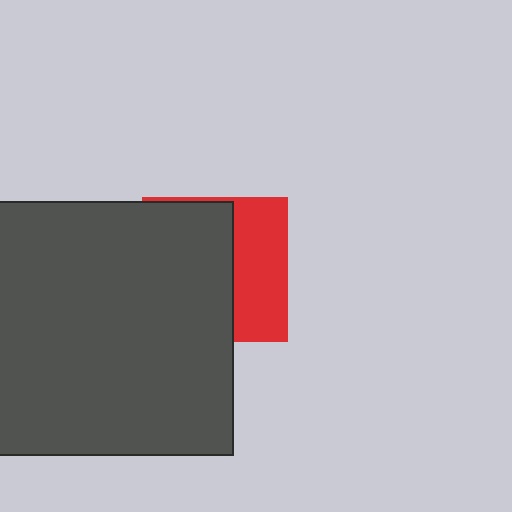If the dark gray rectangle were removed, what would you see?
You would see the complete red square.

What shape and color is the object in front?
The object in front is a dark gray rectangle.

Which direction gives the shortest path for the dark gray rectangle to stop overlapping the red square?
Moving left gives the shortest separation.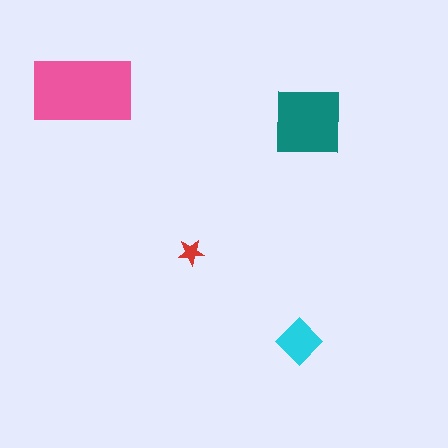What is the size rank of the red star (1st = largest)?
4th.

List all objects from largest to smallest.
The pink rectangle, the teal square, the cyan diamond, the red star.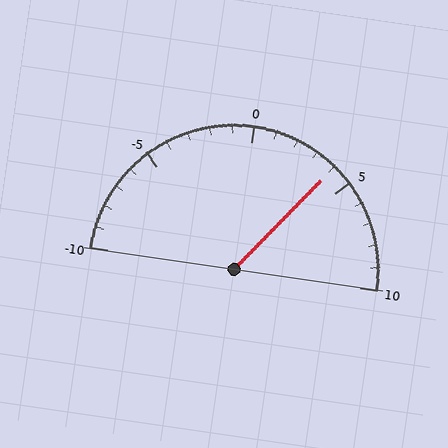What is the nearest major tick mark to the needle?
The nearest major tick mark is 5.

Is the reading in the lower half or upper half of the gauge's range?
The reading is in the upper half of the range (-10 to 10).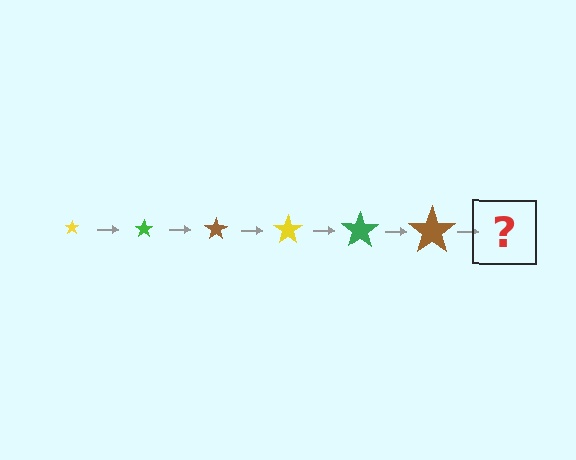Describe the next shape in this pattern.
It should be a yellow star, larger than the previous one.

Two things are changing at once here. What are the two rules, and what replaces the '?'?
The two rules are that the star grows larger each step and the color cycles through yellow, green, and brown. The '?' should be a yellow star, larger than the previous one.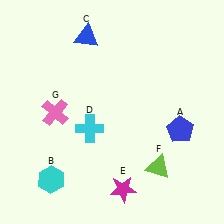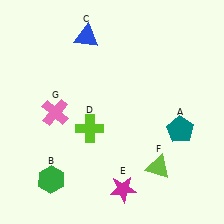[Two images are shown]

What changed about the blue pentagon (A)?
In Image 1, A is blue. In Image 2, it changed to teal.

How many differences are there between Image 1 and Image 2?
There are 3 differences between the two images.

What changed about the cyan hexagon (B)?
In Image 1, B is cyan. In Image 2, it changed to green.